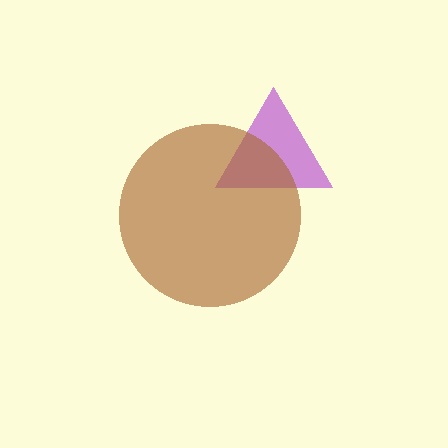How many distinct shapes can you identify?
There are 2 distinct shapes: a purple triangle, a brown circle.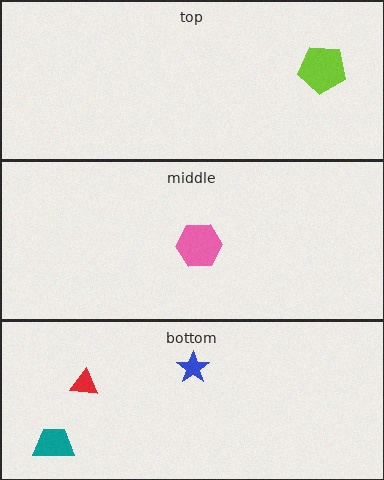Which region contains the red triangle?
The bottom region.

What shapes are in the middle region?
The pink hexagon.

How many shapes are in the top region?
1.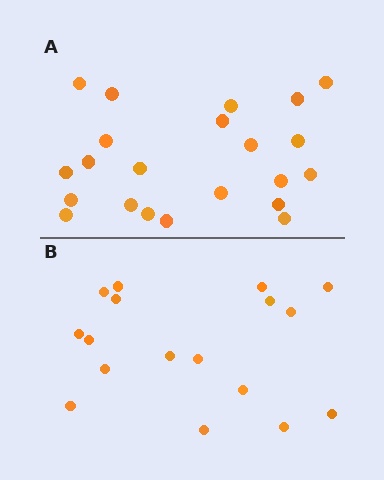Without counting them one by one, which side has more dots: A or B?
Region A (the top region) has more dots.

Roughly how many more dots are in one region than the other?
Region A has about 5 more dots than region B.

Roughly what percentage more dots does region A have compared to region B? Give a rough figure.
About 30% more.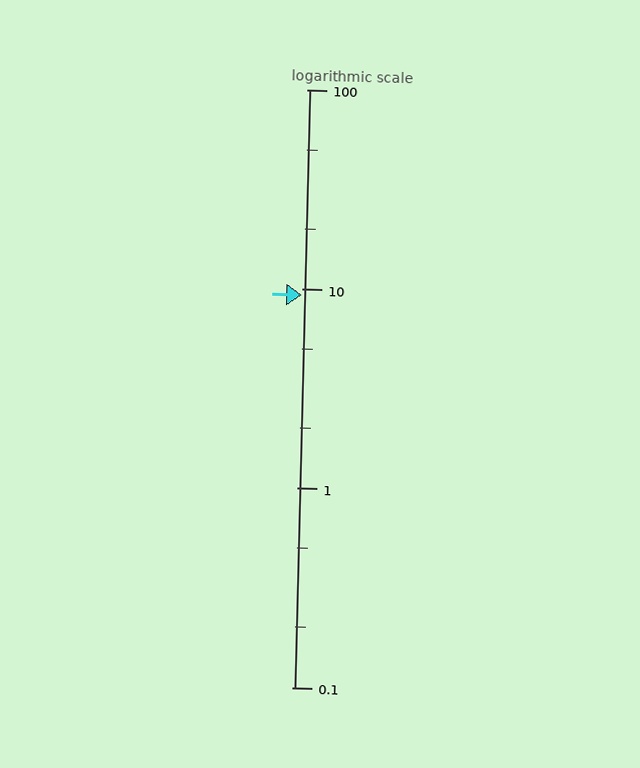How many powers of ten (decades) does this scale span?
The scale spans 3 decades, from 0.1 to 100.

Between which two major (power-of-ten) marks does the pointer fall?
The pointer is between 1 and 10.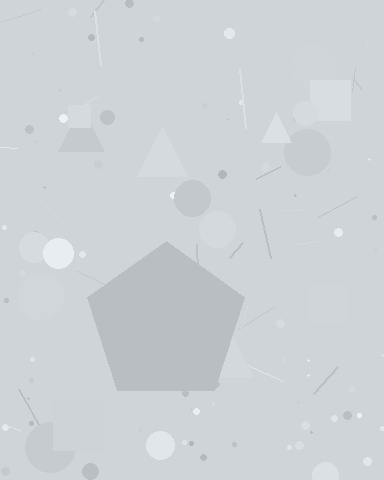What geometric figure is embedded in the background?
A pentagon is embedded in the background.